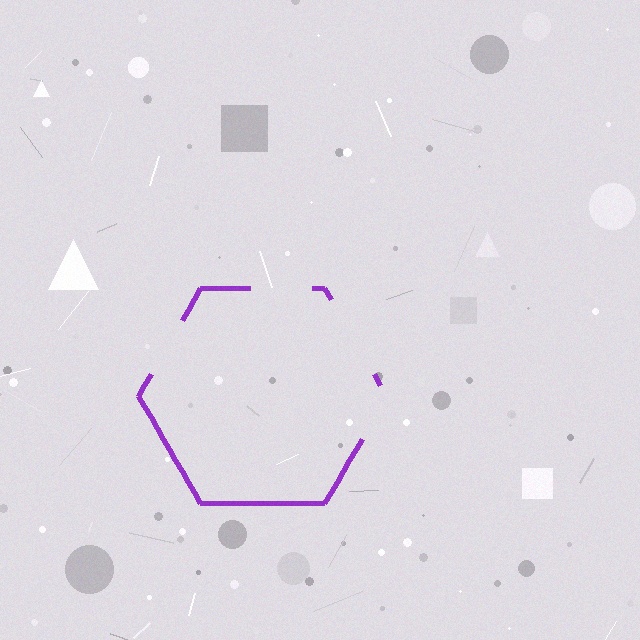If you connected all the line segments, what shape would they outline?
They would outline a hexagon.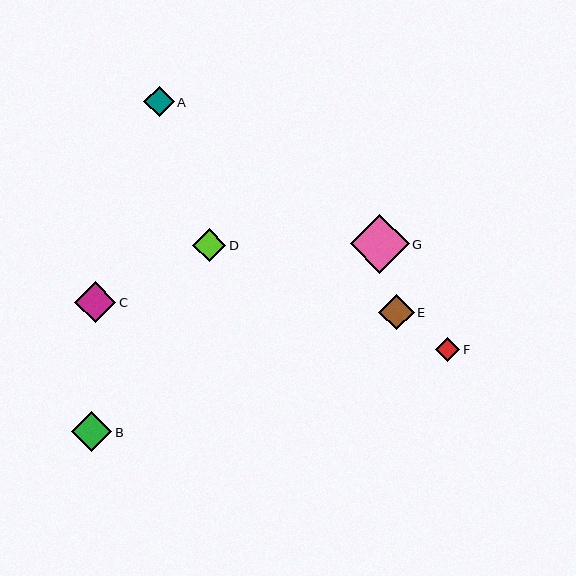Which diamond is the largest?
Diamond G is the largest with a size of approximately 59 pixels.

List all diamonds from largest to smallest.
From largest to smallest: G, C, B, E, D, A, F.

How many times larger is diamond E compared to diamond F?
Diamond E is approximately 1.4 times the size of diamond F.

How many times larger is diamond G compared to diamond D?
Diamond G is approximately 1.8 times the size of diamond D.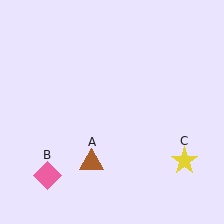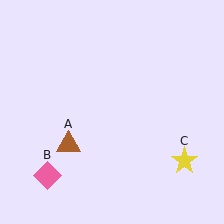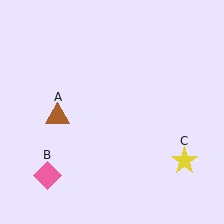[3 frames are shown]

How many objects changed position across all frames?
1 object changed position: brown triangle (object A).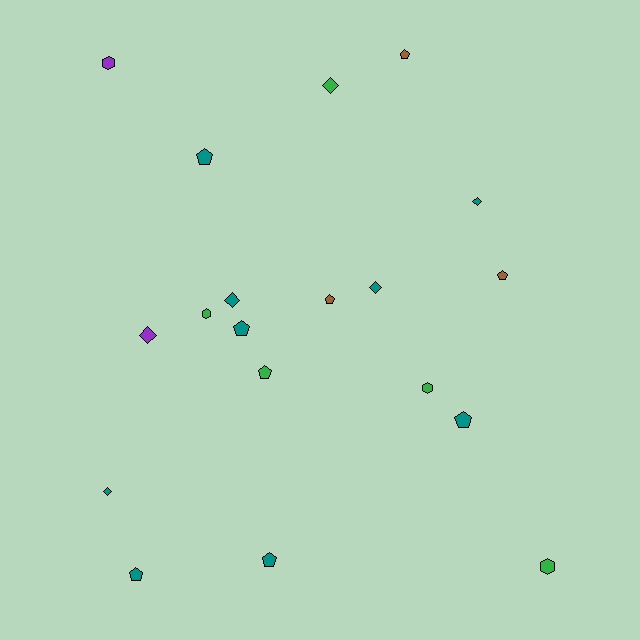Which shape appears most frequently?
Pentagon, with 9 objects.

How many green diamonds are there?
There is 1 green diamond.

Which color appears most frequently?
Teal, with 9 objects.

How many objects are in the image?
There are 19 objects.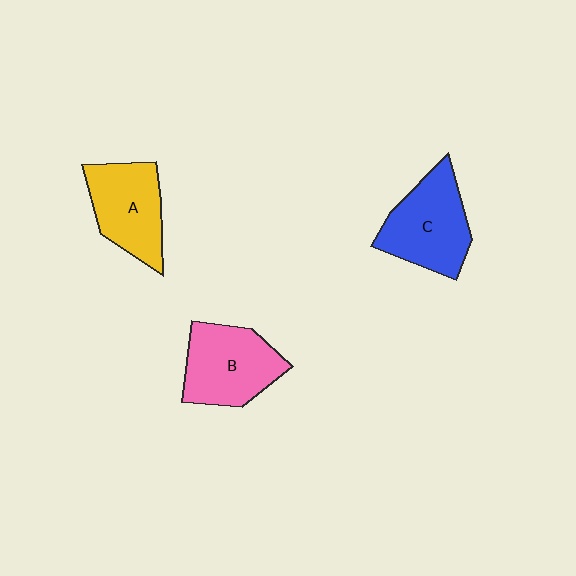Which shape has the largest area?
Shape C (blue).